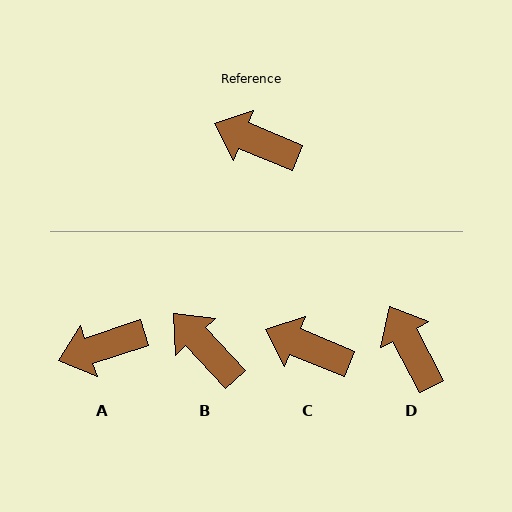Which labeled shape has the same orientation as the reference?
C.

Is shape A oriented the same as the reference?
No, it is off by about 41 degrees.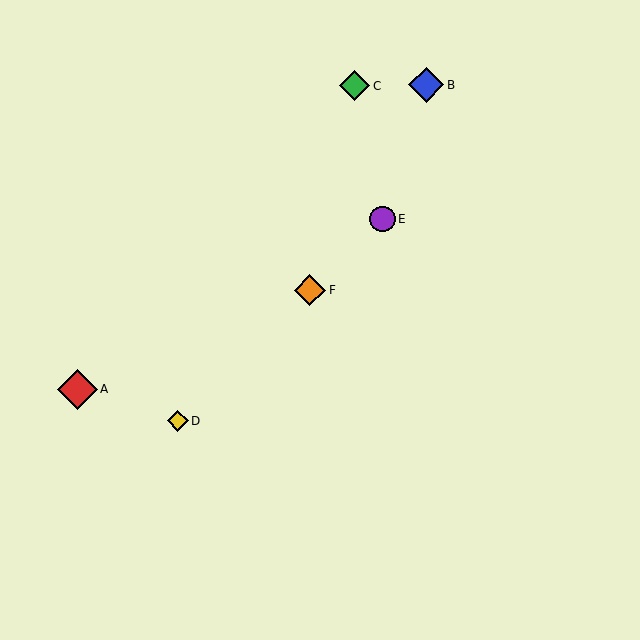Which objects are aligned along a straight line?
Objects D, E, F are aligned along a straight line.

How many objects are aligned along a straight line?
3 objects (D, E, F) are aligned along a straight line.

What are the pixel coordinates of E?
Object E is at (383, 219).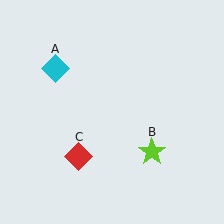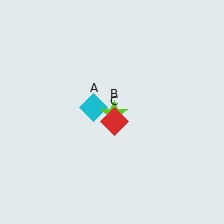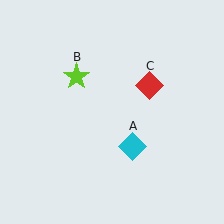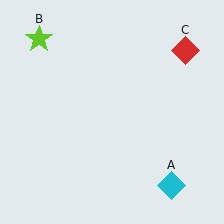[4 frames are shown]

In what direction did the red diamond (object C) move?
The red diamond (object C) moved up and to the right.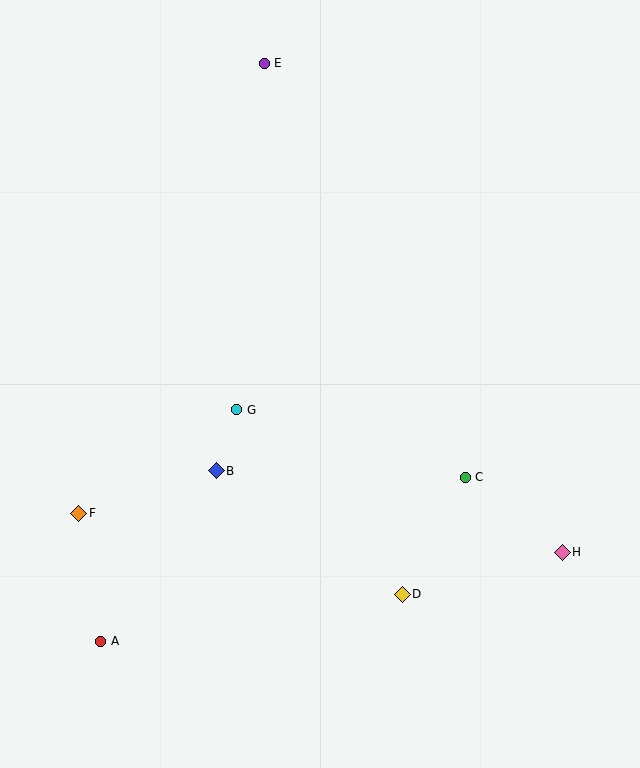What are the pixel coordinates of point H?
Point H is at (562, 552).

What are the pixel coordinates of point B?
Point B is at (216, 471).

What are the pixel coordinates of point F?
Point F is at (79, 513).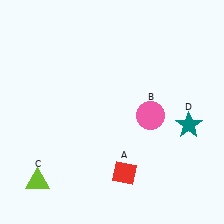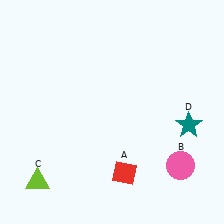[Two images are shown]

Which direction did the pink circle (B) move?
The pink circle (B) moved down.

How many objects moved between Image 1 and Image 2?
1 object moved between the two images.